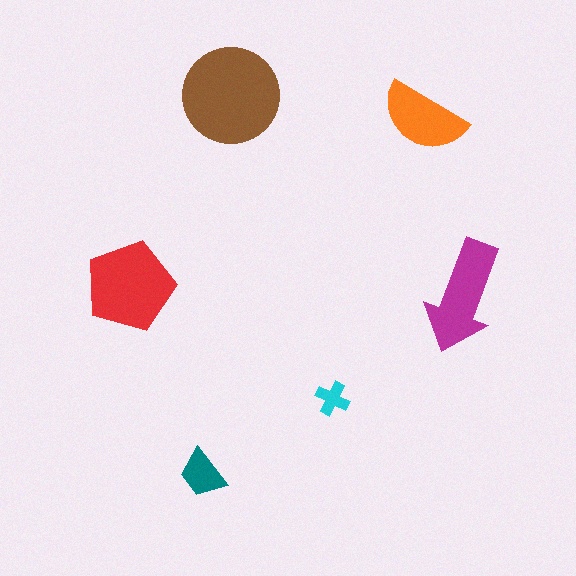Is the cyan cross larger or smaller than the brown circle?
Smaller.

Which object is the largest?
The brown circle.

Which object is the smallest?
The cyan cross.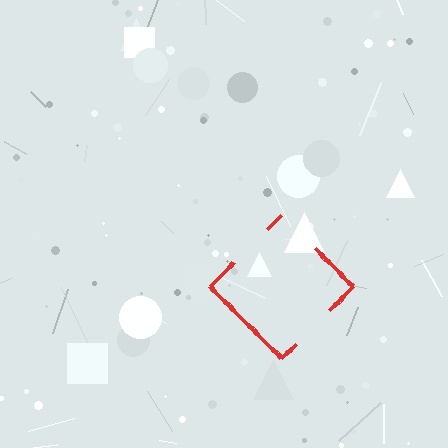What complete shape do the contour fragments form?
The contour fragments form a diamond.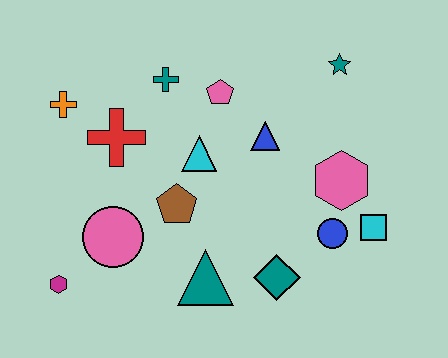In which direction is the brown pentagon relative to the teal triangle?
The brown pentagon is above the teal triangle.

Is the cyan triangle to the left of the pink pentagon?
Yes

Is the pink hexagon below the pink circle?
No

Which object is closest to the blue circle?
The cyan square is closest to the blue circle.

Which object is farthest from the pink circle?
The teal star is farthest from the pink circle.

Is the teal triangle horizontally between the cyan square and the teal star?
No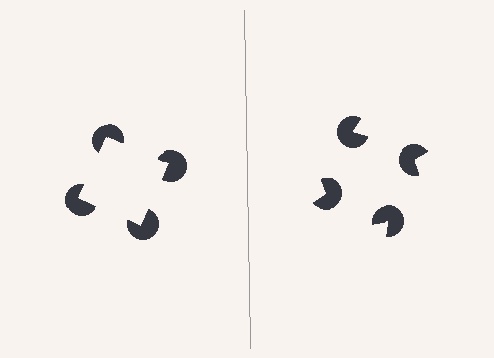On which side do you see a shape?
An illusory square appears on the left side. On the right side the wedge cuts are rotated, so no coherent shape forms.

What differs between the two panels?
The pac-man discs are positioned identically on both sides; only the wedge orientations differ. On the left they align to a square; on the right they are misaligned.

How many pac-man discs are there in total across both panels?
8 — 4 on each side.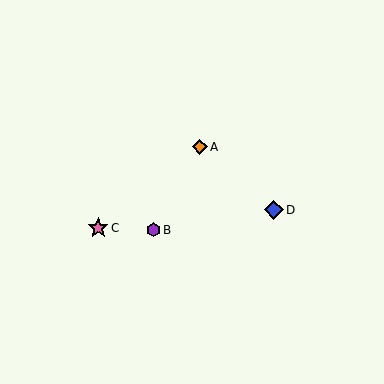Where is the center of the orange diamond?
The center of the orange diamond is at (200, 147).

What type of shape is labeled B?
Shape B is a purple hexagon.